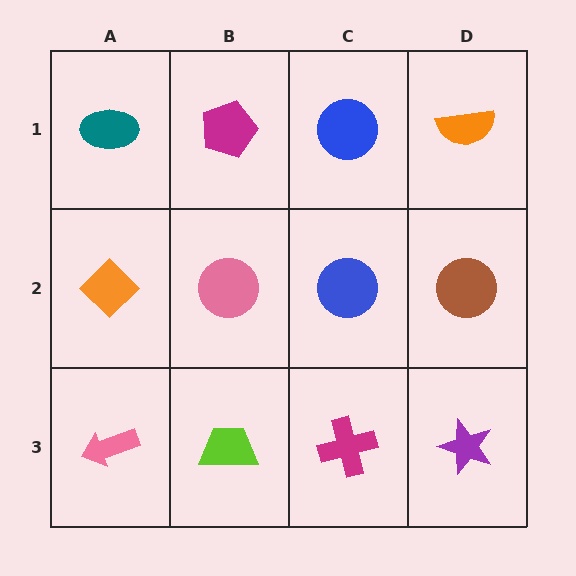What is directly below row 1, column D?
A brown circle.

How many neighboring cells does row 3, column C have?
3.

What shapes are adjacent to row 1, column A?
An orange diamond (row 2, column A), a magenta pentagon (row 1, column B).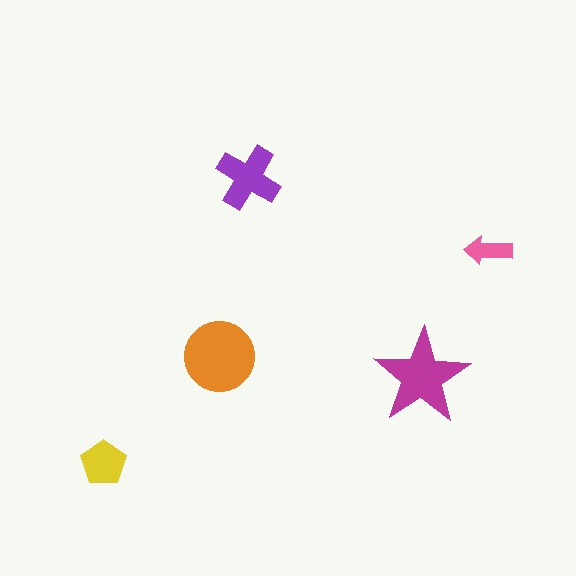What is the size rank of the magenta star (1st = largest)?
2nd.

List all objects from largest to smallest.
The orange circle, the magenta star, the purple cross, the yellow pentagon, the pink arrow.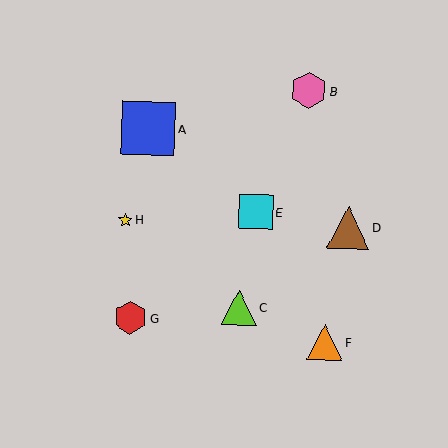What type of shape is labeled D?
Shape D is a brown triangle.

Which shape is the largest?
The blue square (labeled A) is the largest.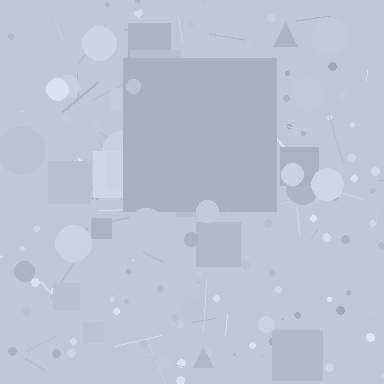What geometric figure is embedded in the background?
A square is embedded in the background.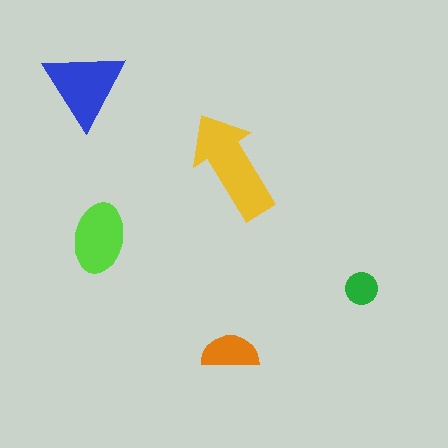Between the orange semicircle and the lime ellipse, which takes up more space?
The lime ellipse.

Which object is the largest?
The yellow arrow.